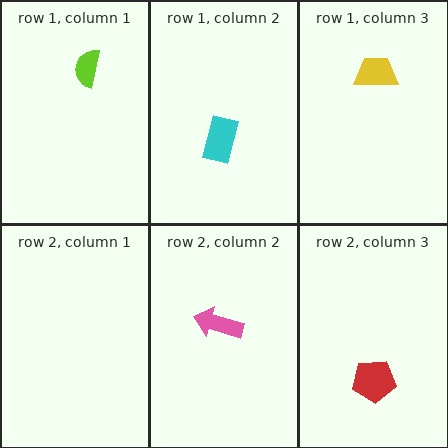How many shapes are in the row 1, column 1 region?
1.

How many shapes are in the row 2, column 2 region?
1.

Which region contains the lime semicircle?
The row 1, column 1 region.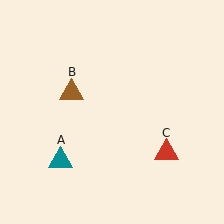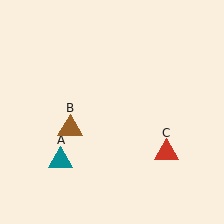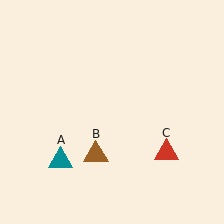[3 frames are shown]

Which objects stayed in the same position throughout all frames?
Teal triangle (object A) and red triangle (object C) remained stationary.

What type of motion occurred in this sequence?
The brown triangle (object B) rotated counterclockwise around the center of the scene.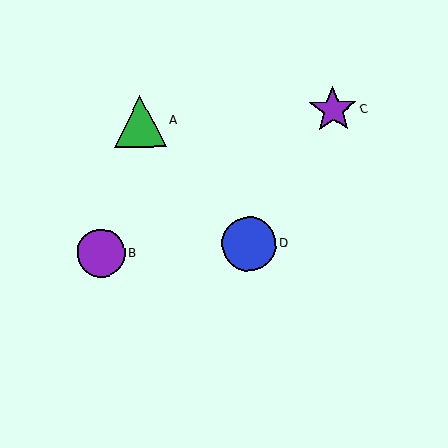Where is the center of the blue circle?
The center of the blue circle is at (249, 244).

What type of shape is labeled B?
Shape B is a purple circle.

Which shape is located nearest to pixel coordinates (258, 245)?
The blue circle (labeled D) at (249, 244) is nearest to that location.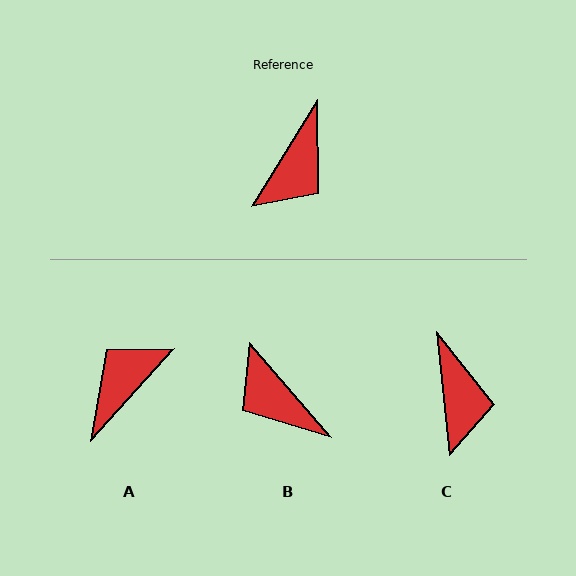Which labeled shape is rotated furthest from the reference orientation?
A, about 169 degrees away.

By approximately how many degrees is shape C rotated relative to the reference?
Approximately 37 degrees counter-clockwise.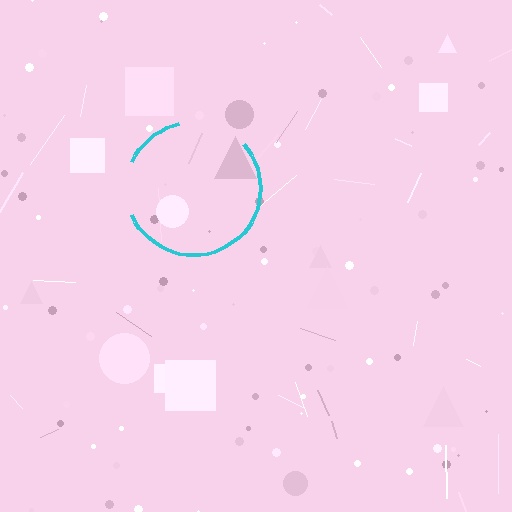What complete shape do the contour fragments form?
The contour fragments form a circle.